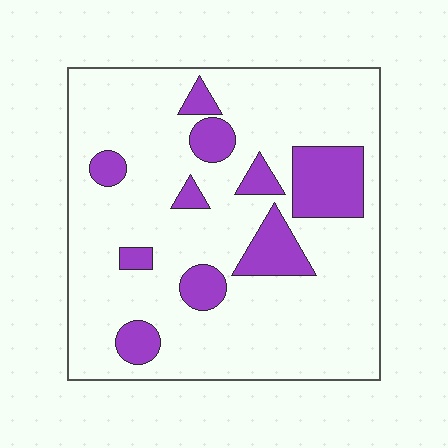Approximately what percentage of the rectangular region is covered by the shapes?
Approximately 20%.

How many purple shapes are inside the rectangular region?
10.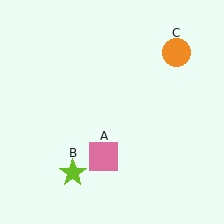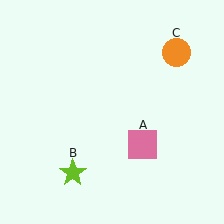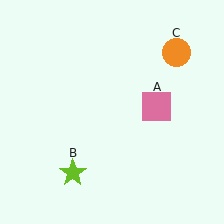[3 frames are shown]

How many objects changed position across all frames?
1 object changed position: pink square (object A).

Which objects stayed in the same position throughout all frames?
Lime star (object B) and orange circle (object C) remained stationary.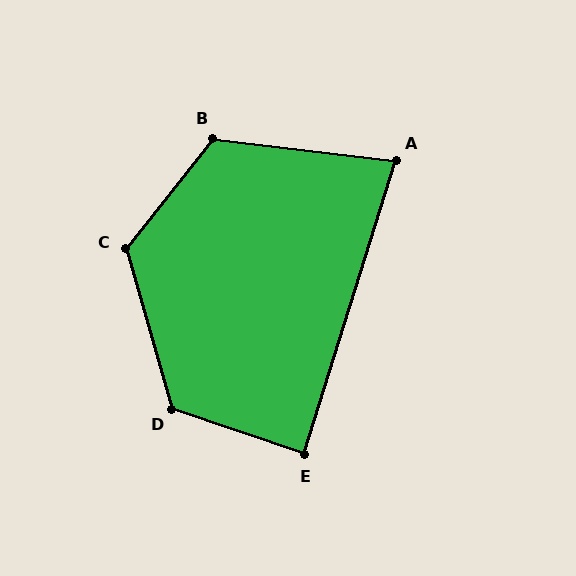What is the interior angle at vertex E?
Approximately 88 degrees (approximately right).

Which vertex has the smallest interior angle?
A, at approximately 79 degrees.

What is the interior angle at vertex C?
Approximately 125 degrees (obtuse).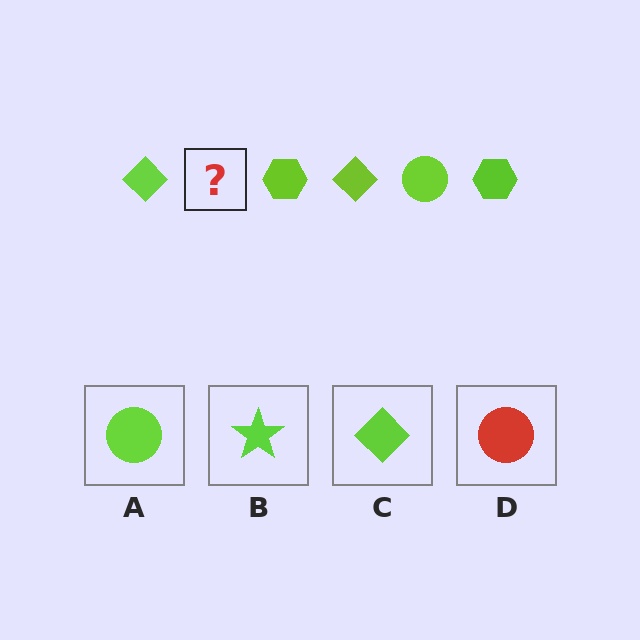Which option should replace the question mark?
Option A.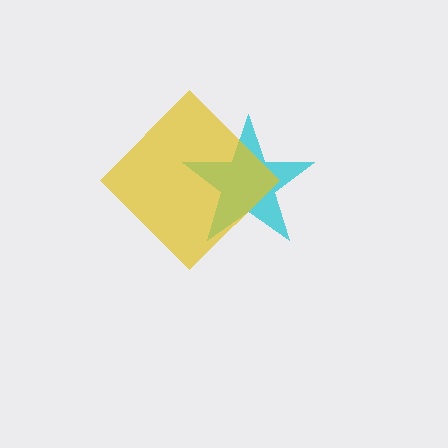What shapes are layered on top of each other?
The layered shapes are: a cyan star, a yellow diamond.